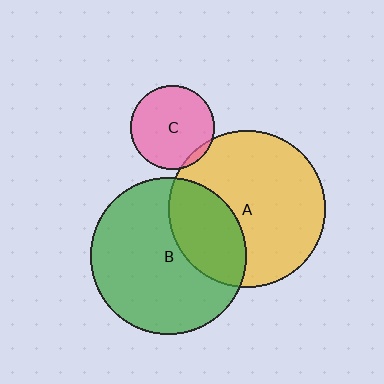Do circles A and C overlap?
Yes.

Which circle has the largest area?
Circle A (yellow).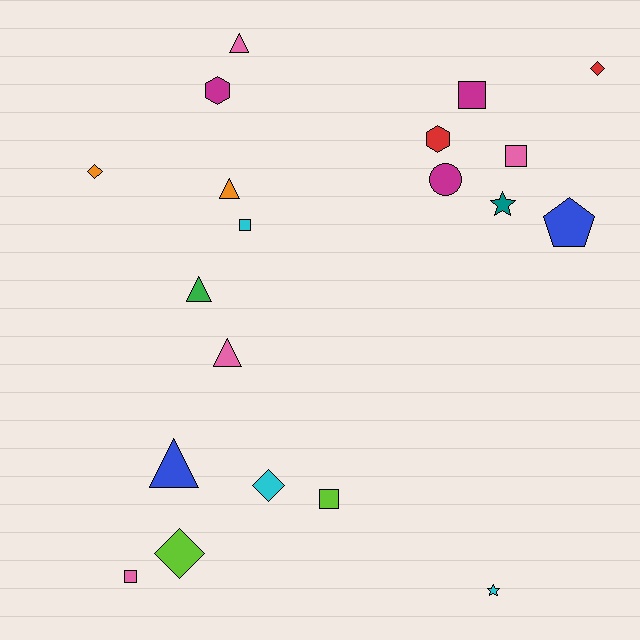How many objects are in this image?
There are 20 objects.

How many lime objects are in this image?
There are 2 lime objects.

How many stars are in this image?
There are 2 stars.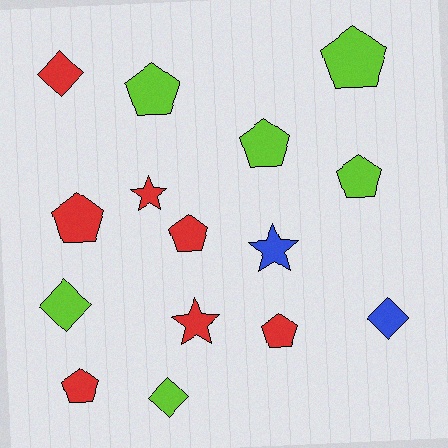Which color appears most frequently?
Red, with 7 objects.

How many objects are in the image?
There are 15 objects.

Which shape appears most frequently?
Pentagon, with 8 objects.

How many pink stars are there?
There are no pink stars.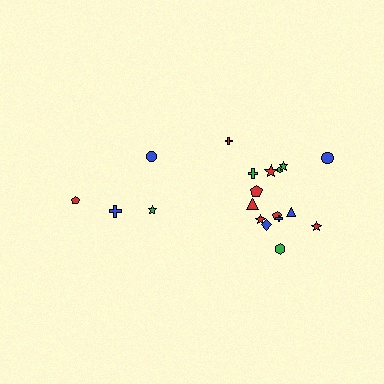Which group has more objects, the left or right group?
The right group.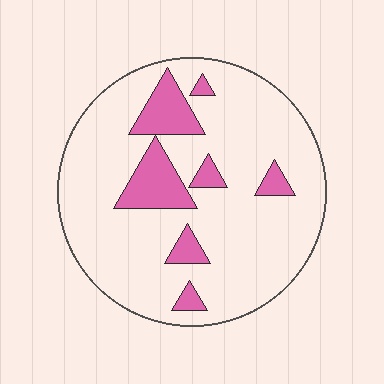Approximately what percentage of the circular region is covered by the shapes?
Approximately 15%.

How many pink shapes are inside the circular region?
7.